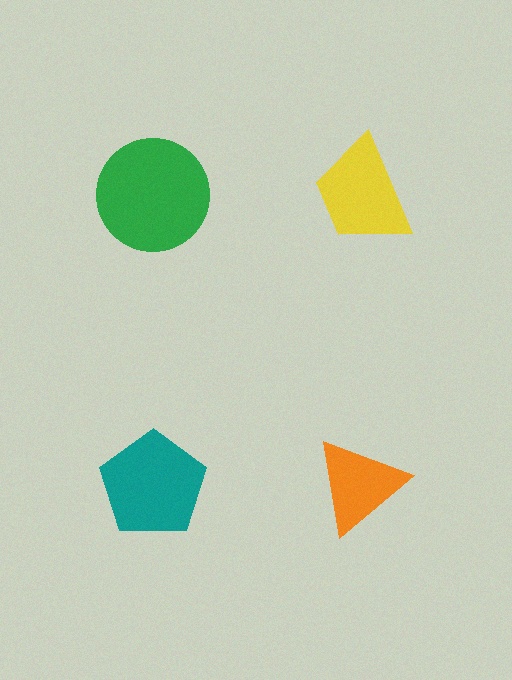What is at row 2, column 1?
A teal pentagon.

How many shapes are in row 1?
2 shapes.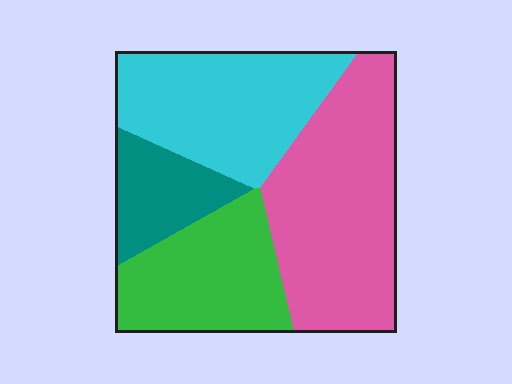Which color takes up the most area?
Pink, at roughly 35%.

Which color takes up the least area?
Teal, at roughly 10%.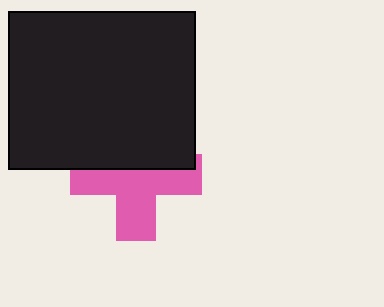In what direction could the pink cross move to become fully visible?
The pink cross could move down. That would shift it out from behind the black rectangle entirely.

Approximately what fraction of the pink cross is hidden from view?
Roughly 42% of the pink cross is hidden behind the black rectangle.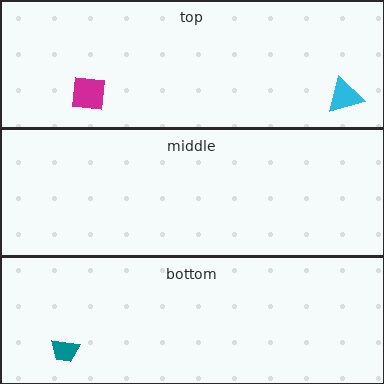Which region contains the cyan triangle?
The top region.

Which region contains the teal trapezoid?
The bottom region.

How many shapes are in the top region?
2.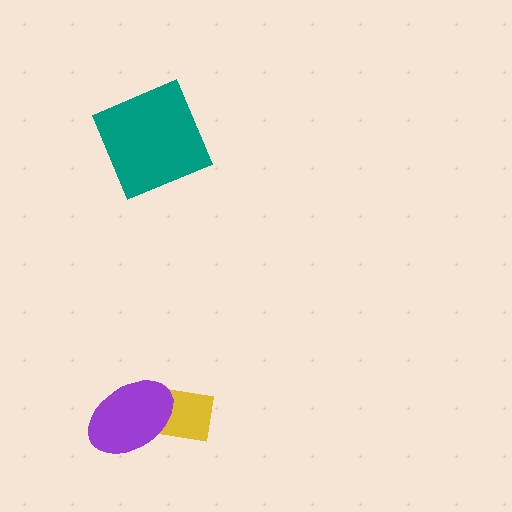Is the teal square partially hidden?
No, no other shape covers it.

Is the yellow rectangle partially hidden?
Yes, it is partially covered by another shape.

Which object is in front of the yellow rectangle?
The purple ellipse is in front of the yellow rectangle.